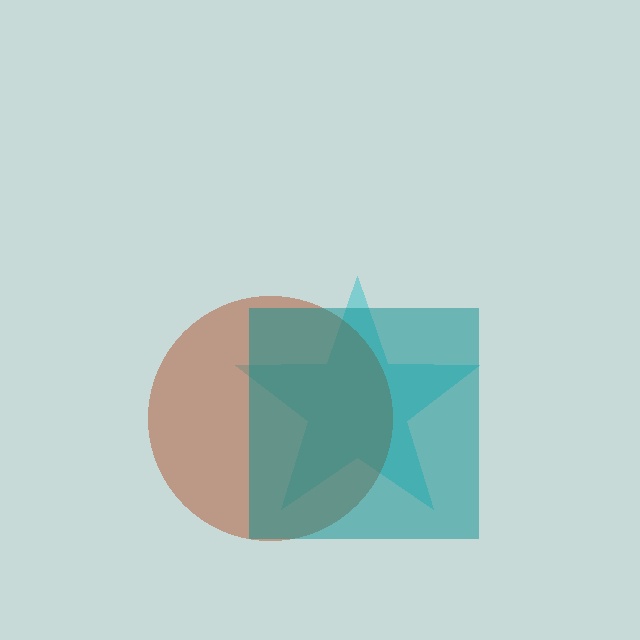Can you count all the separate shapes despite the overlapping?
Yes, there are 3 separate shapes.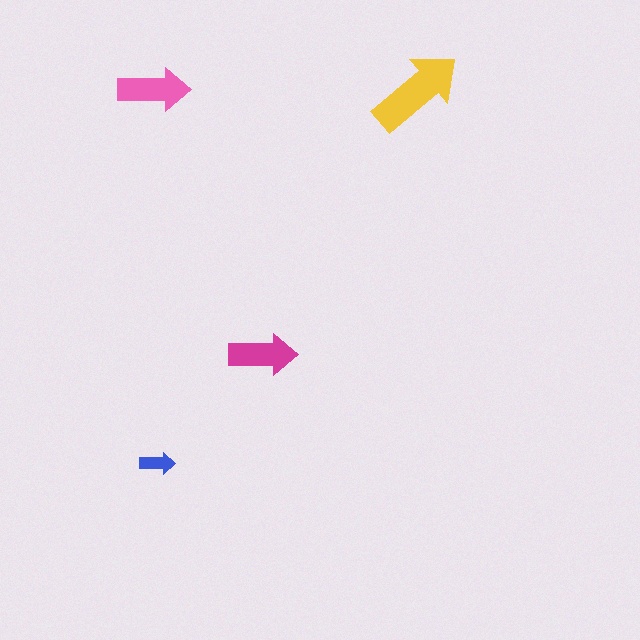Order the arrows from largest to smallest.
the yellow one, the pink one, the magenta one, the blue one.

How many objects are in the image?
There are 4 objects in the image.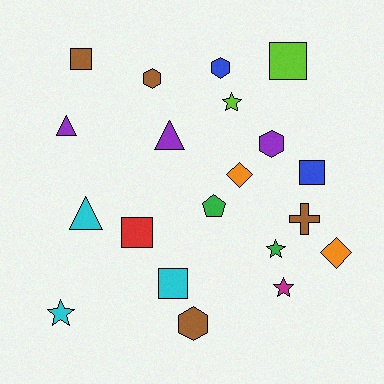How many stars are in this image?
There are 4 stars.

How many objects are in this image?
There are 20 objects.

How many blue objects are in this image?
There are 2 blue objects.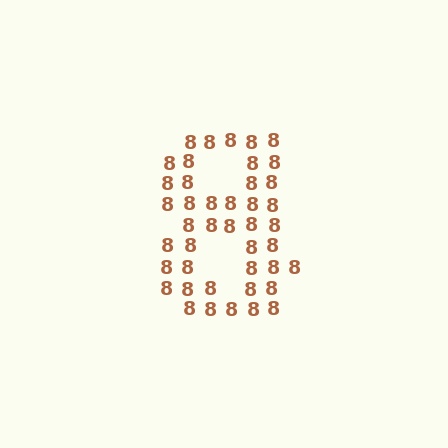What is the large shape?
The large shape is the digit 8.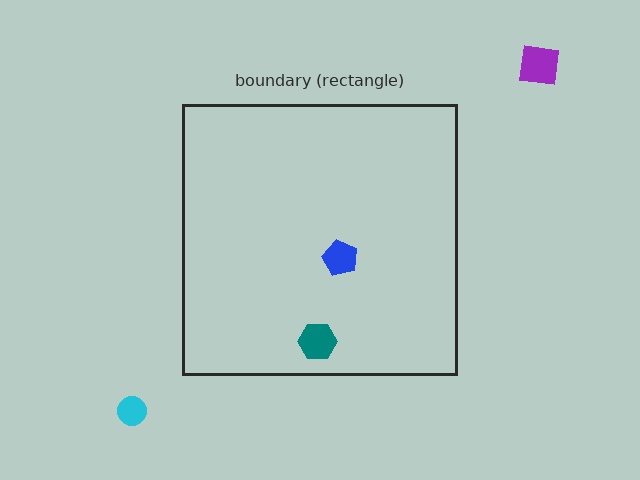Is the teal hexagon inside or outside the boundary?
Inside.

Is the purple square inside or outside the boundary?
Outside.